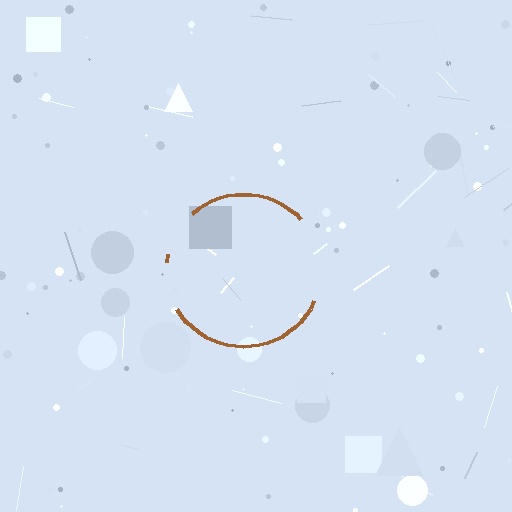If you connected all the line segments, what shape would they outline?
They would outline a circle.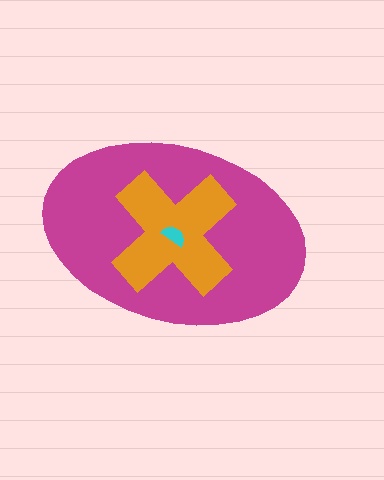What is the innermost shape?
The cyan semicircle.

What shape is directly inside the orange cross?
The cyan semicircle.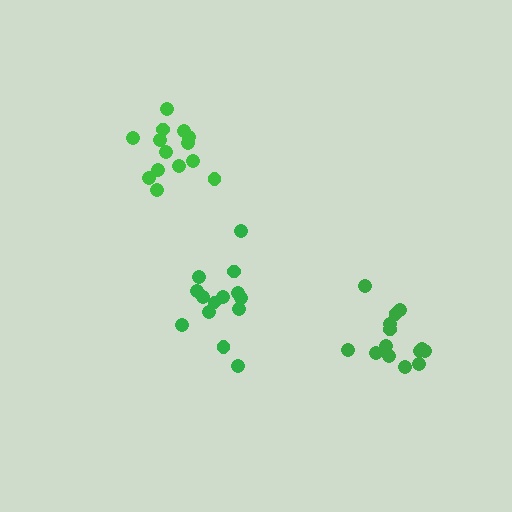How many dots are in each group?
Group 1: 14 dots, Group 2: 14 dots, Group 3: 14 dots (42 total).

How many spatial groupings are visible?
There are 3 spatial groupings.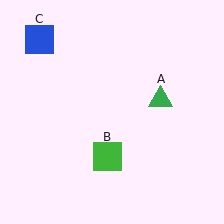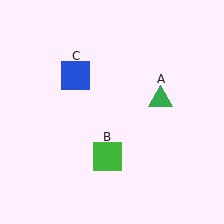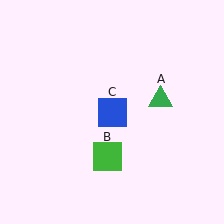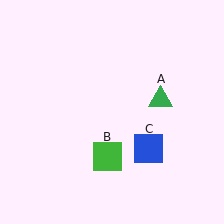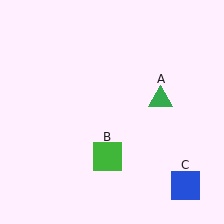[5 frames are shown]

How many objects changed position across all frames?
1 object changed position: blue square (object C).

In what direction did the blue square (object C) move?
The blue square (object C) moved down and to the right.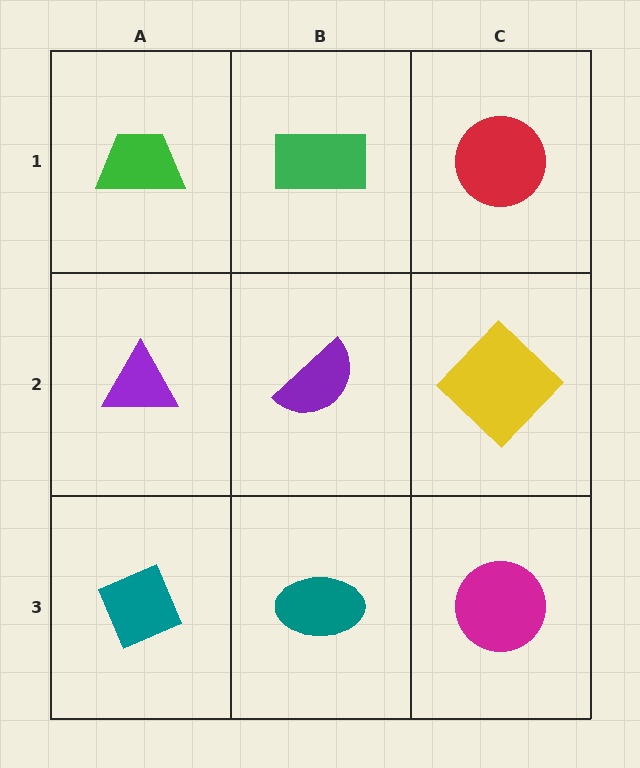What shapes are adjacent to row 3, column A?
A purple triangle (row 2, column A), a teal ellipse (row 3, column B).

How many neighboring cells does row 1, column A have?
2.